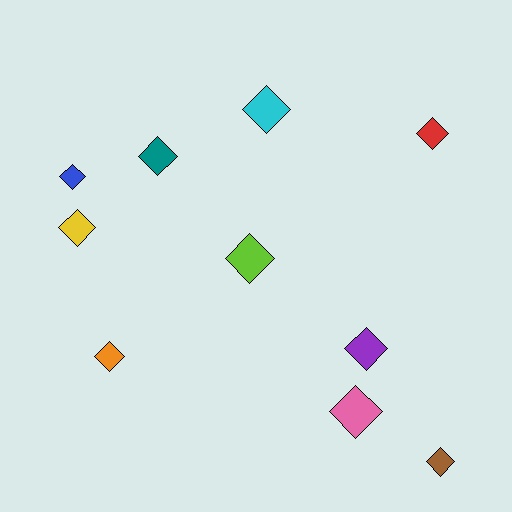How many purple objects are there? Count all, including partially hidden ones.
There is 1 purple object.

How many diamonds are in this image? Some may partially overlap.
There are 10 diamonds.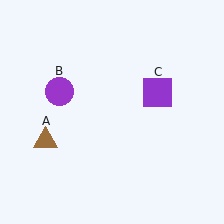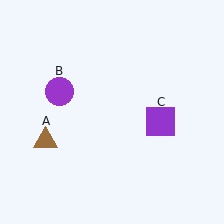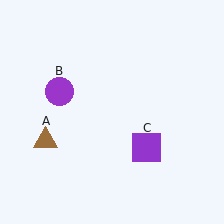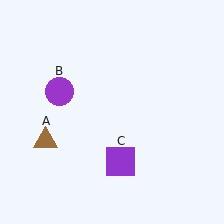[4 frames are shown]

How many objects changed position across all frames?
1 object changed position: purple square (object C).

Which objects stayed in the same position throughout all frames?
Brown triangle (object A) and purple circle (object B) remained stationary.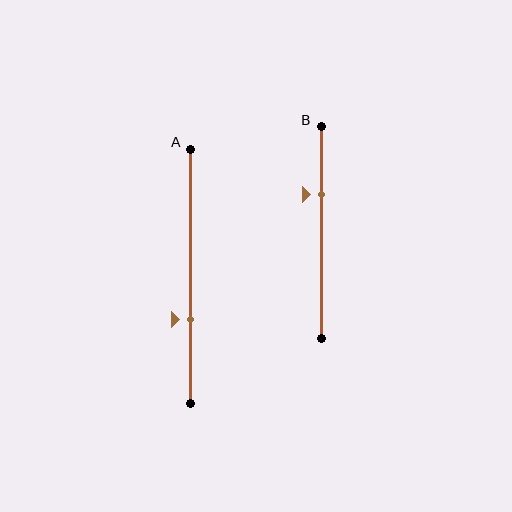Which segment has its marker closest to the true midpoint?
Segment A has its marker closest to the true midpoint.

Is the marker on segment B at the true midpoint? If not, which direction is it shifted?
No, the marker on segment B is shifted upward by about 18% of the segment length.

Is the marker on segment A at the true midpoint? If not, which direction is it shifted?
No, the marker on segment A is shifted downward by about 17% of the segment length.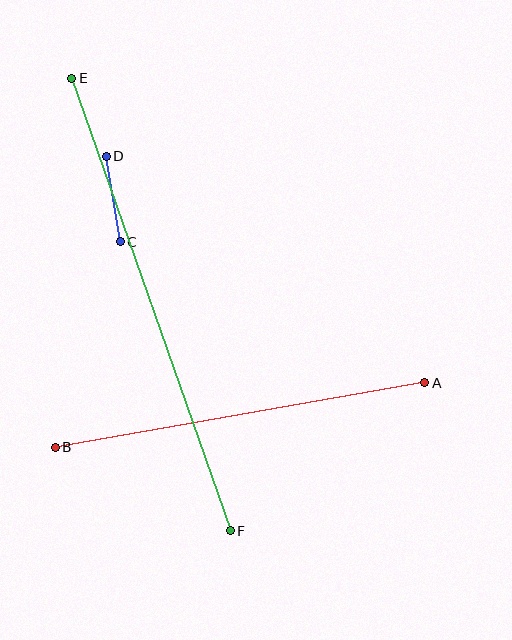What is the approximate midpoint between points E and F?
The midpoint is at approximately (151, 305) pixels.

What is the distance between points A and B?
The distance is approximately 375 pixels.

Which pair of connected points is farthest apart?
Points E and F are farthest apart.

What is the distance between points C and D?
The distance is approximately 87 pixels.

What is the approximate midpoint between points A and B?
The midpoint is at approximately (240, 415) pixels.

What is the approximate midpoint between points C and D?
The midpoint is at approximately (113, 199) pixels.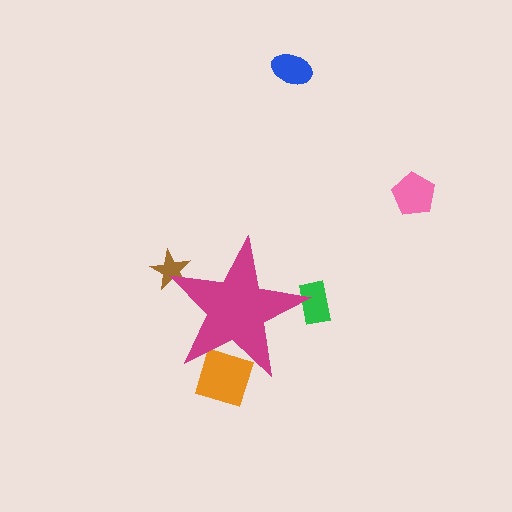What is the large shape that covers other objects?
A magenta star.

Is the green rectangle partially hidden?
Yes, the green rectangle is partially hidden behind the magenta star.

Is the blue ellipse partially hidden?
No, the blue ellipse is fully visible.